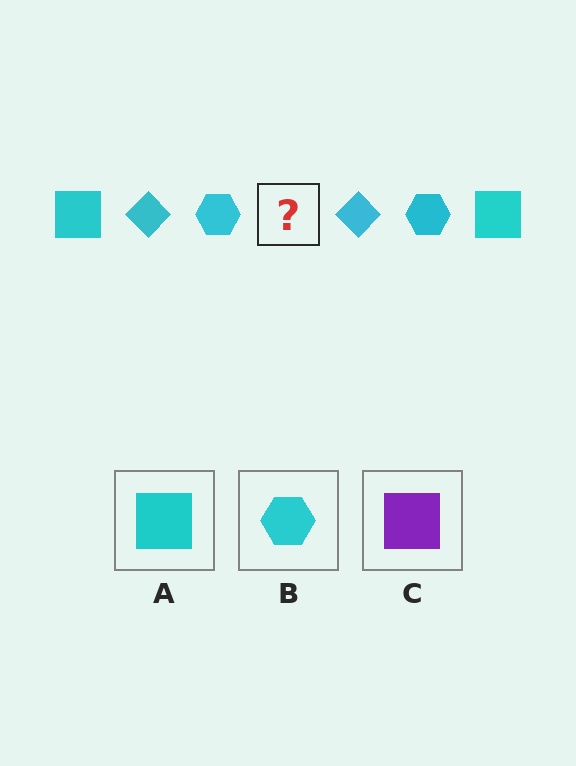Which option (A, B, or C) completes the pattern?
A.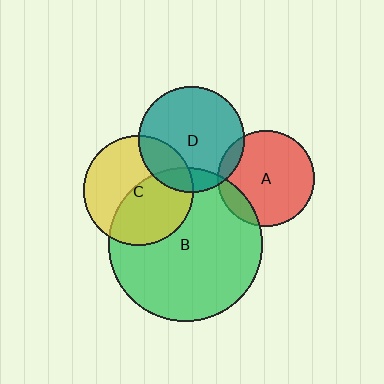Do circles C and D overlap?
Yes.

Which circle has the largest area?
Circle B (green).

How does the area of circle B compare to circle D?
Approximately 2.1 times.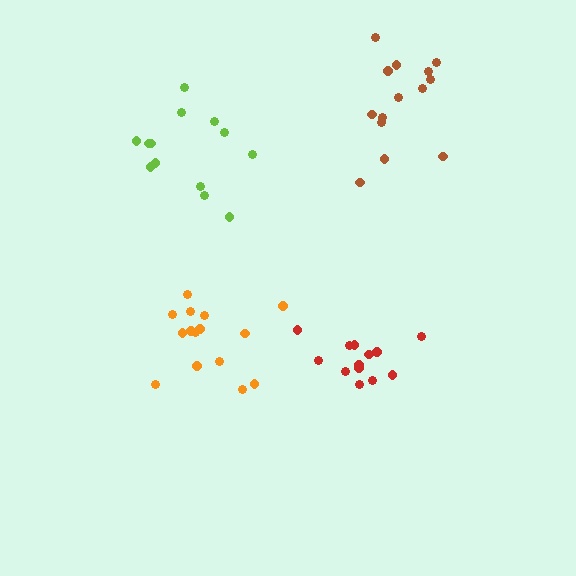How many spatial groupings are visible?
There are 4 spatial groupings.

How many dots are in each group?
Group 1: 13 dots, Group 2: 15 dots, Group 3: 14 dots, Group 4: 13 dots (55 total).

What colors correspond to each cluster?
The clusters are colored: red, orange, brown, lime.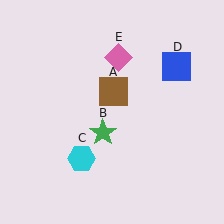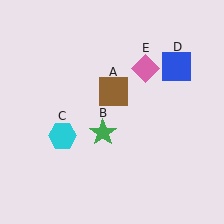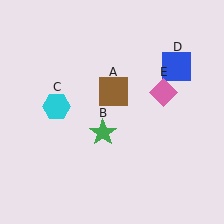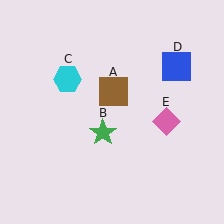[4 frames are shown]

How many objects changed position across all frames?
2 objects changed position: cyan hexagon (object C), pink diamond (object E).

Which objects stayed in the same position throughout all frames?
Brown square (object A) and green star (object B) and blue square (object D) remained stationary.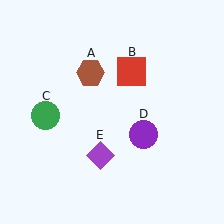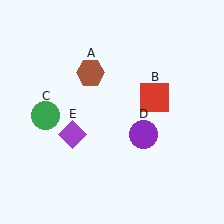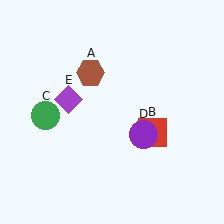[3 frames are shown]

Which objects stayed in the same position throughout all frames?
Brown hexagon (object A) and green circle (object C) and purple circle (object D) remained stationary.